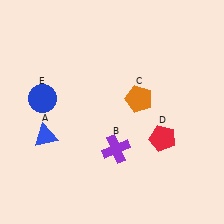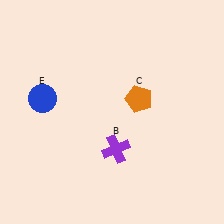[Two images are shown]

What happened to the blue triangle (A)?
The blue triangle (A) was removed in Image 2. It was in the bottom-left area of Image 1.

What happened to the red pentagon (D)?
The red pentagon (D) was removed in Image 2. It was in the bottom-right area of Image 1.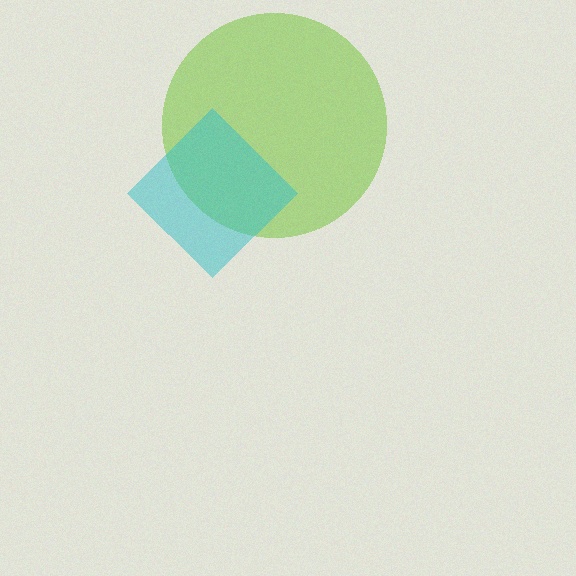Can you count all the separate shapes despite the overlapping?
Yes, there are 2 separate shapes.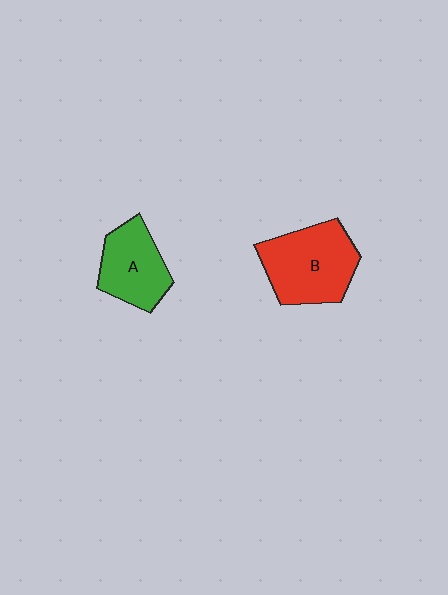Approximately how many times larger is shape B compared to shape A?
Approximately 1.4 times.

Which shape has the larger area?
Shape B (red).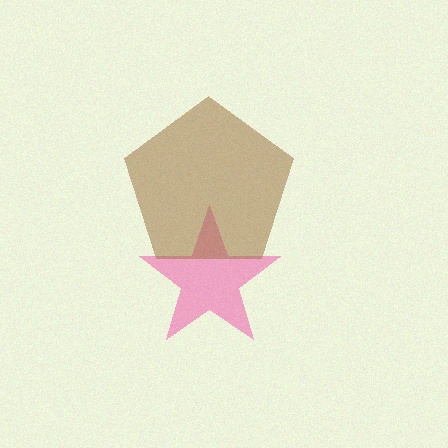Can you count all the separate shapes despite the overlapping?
Yes, there are 2 separate shapes.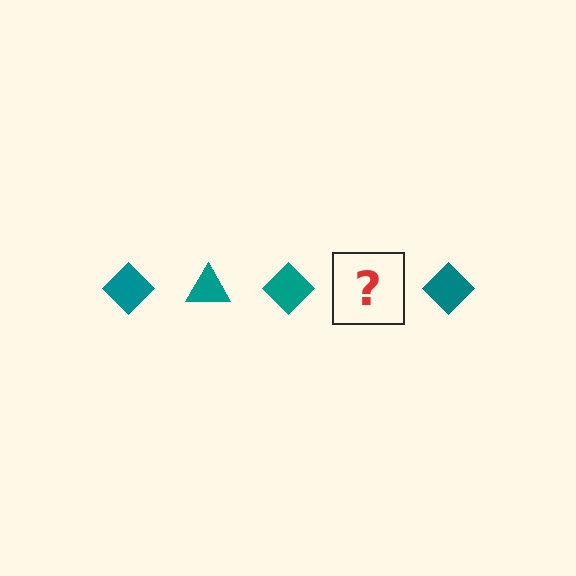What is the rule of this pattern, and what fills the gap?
The rule is that the pattern cycles through diamond, triangle shapes in teal. The gap should be filled with a teal triangle.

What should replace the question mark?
The question mark should be replaced with a teal triangle.